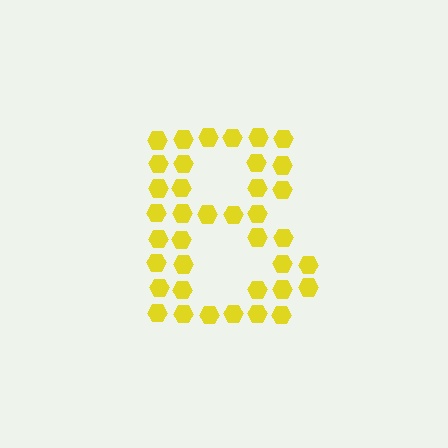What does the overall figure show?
The overall figure shows the letter B.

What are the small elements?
The small elements are hexagons.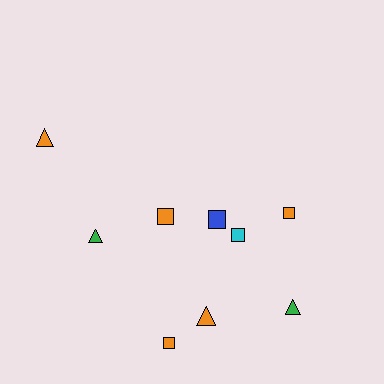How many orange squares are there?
There are 3 orange squares.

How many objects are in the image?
There are 9 objects.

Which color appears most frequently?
Orange, with 5 objects.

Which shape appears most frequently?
Square, with 5 objects.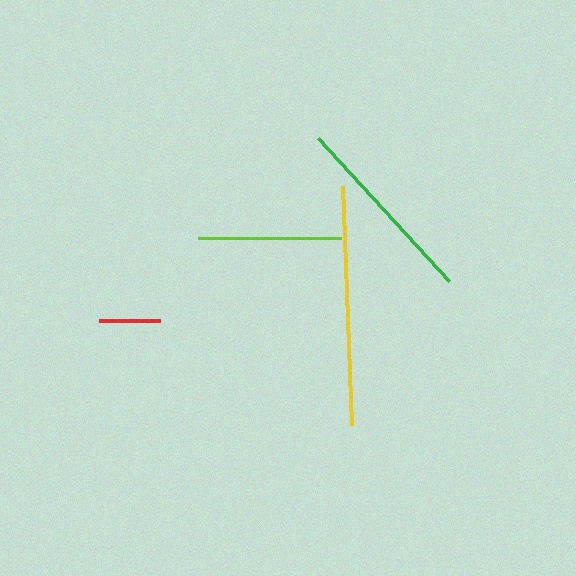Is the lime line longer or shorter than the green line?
The green line is longer than the lime line.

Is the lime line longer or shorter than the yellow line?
The yellow line is longer than the lime line.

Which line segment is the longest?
The yellow line is the longest at approximately 239 pixels.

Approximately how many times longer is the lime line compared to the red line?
The lime line is approximately 2.4 times the length of the red line.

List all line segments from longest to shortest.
From longest to shortest: yellow, green, lime, red.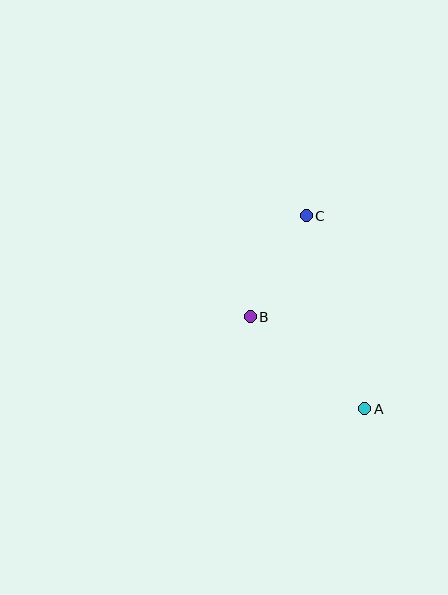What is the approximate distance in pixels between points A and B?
The distance between A and B is approximately 147 pixels.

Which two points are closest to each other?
Points B and C are closest to each other.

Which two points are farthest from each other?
Points A and C are farthest from each other.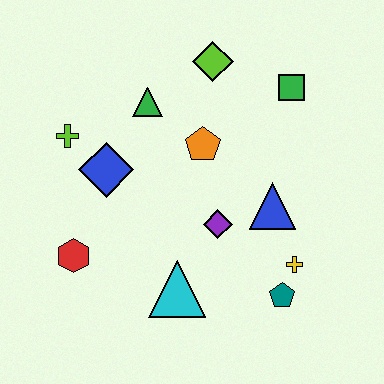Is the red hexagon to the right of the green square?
No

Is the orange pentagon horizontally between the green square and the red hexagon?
Yes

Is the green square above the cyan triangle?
Yes